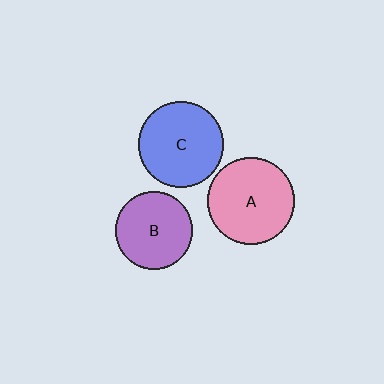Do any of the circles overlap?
No, none of the circles overlap.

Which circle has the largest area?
Circle A (pink).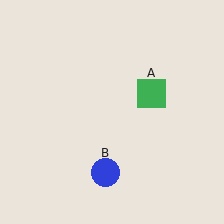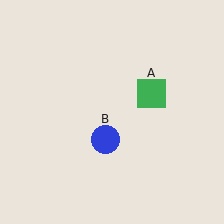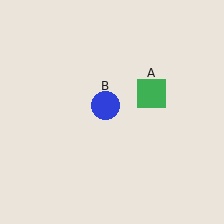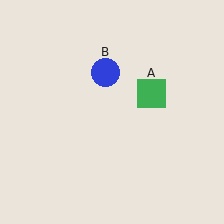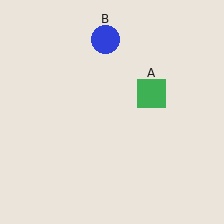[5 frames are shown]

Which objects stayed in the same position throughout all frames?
Green square (object A) remained stationary.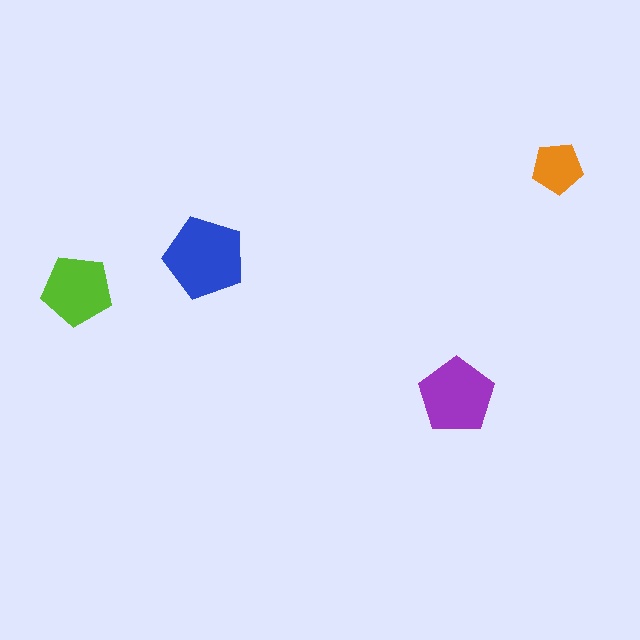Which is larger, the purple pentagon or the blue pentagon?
The blue one.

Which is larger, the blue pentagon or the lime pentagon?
The blue one.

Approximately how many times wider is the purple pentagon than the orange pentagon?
About 1.5 times wider.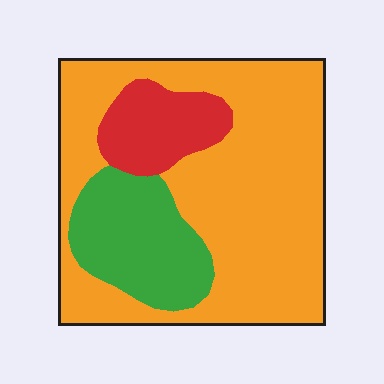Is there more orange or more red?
Orange.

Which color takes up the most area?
Orange, at roughly 65%.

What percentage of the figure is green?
Green covers about 20% of the figure.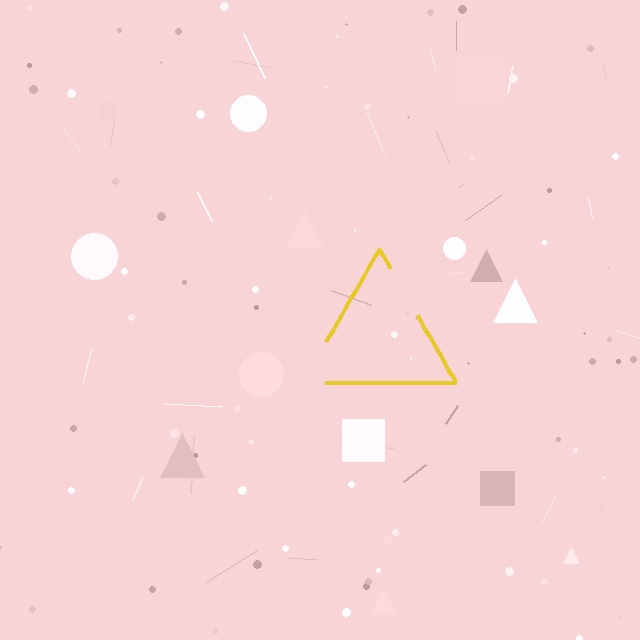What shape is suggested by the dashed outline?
The dashed outline suggests a triangle.